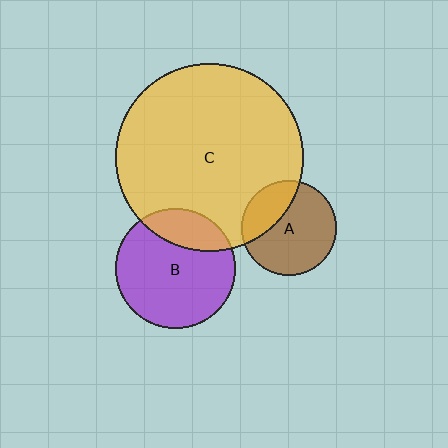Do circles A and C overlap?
Yes.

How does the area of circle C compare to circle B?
Approximately 2.5 times.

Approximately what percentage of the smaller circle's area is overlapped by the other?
Approximately 30%.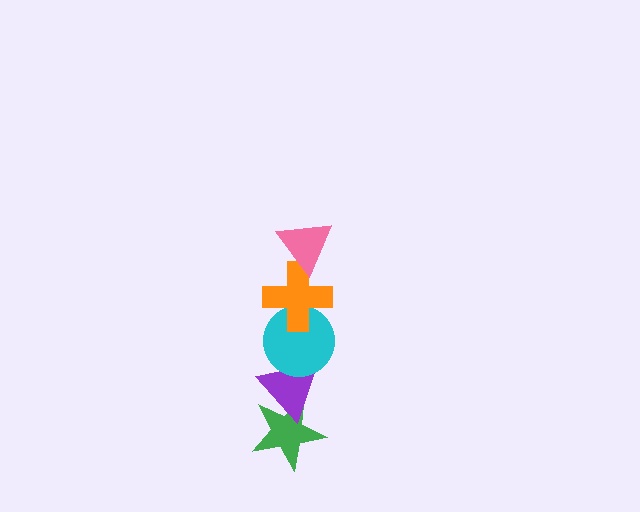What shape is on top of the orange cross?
The pink triangle is on top of the orange cross.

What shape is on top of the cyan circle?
The orange cross is on top of the cyan circle.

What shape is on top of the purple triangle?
The cyan circle is on top of the purple triangle.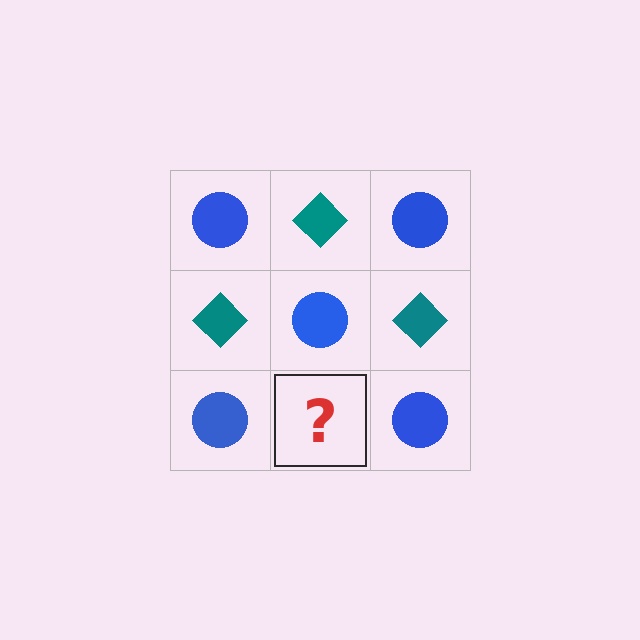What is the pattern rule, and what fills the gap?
The rule is that it alternates blue circle and teal diamond in a checkerboard pattern. The gap should be filled with a teal diamond.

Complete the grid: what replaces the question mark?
The question mark should be replaced with a teal diamond.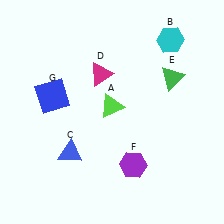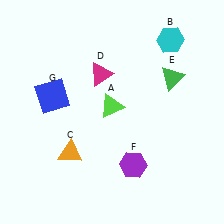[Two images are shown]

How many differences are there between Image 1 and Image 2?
There is 1 difference between the two images.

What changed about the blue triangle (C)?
In Image 1, C is blue. In Image 2, it changed to orange.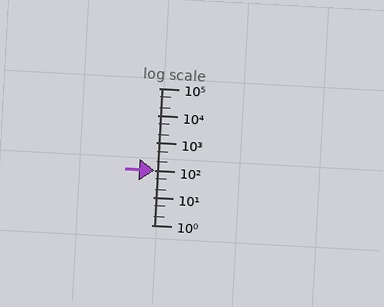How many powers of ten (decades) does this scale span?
The scale spans 5 decades, from 1 to 100000.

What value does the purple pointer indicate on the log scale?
The pointer indicates approximately 95.